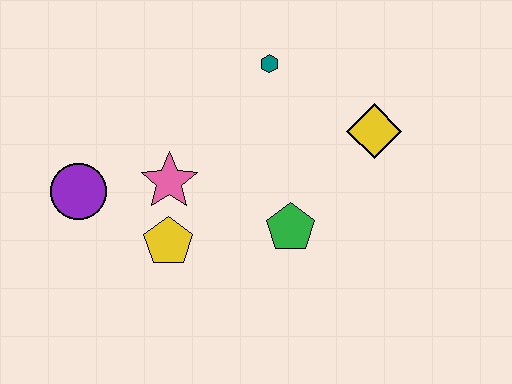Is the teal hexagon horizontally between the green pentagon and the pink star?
Yes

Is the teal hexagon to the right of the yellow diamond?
No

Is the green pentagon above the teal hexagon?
No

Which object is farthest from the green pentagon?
The purple circle is farthest from the green pentagon.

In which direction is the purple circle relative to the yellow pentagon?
The purple circle is to the left of the yellow pentagon.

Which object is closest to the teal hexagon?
The yellow diamond is closest to the teal hexagon.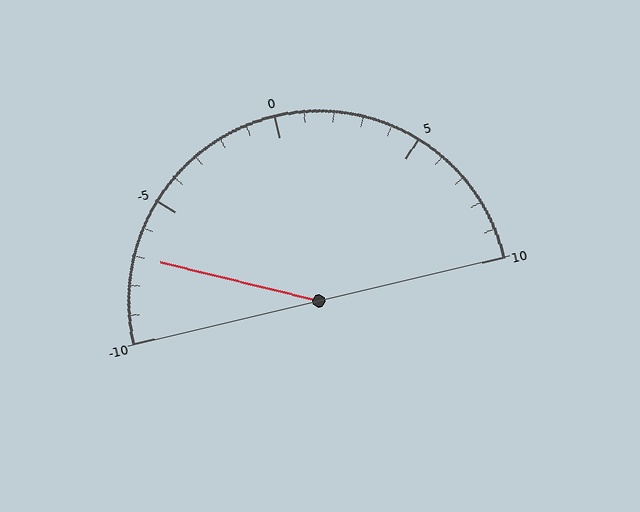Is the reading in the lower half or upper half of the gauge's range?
The reading is in the lower half of the range (-10 to 10).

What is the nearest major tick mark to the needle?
The nearest major tick mark is -5.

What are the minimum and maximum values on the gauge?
The gauge ranges from -10 to 10.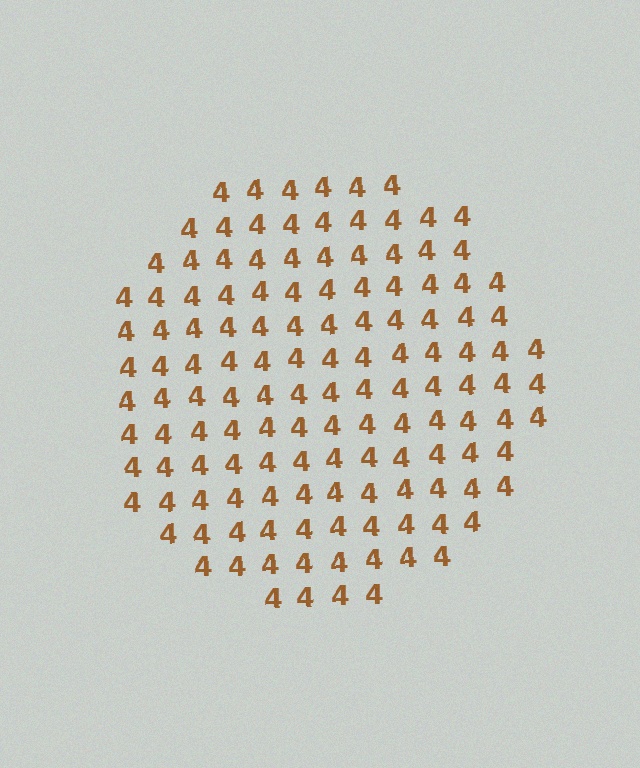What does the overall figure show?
The overall figure shows a circle.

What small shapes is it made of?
It is made of small digit 4's.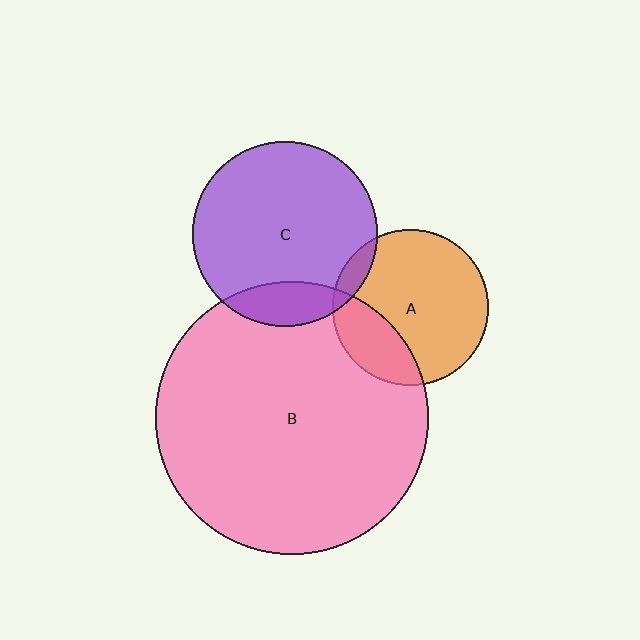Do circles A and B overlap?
Yes.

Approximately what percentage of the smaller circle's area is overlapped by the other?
Approximately 25%.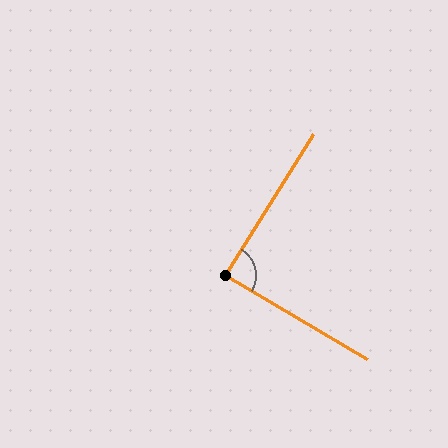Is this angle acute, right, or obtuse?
It is approximately a right angle.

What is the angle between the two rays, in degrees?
Approximately 89 degrees.